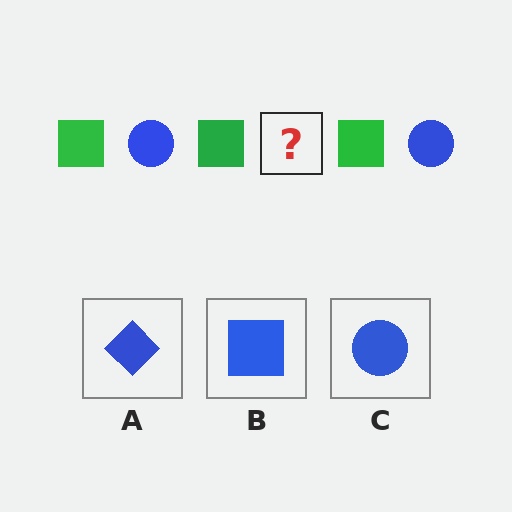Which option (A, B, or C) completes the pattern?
C.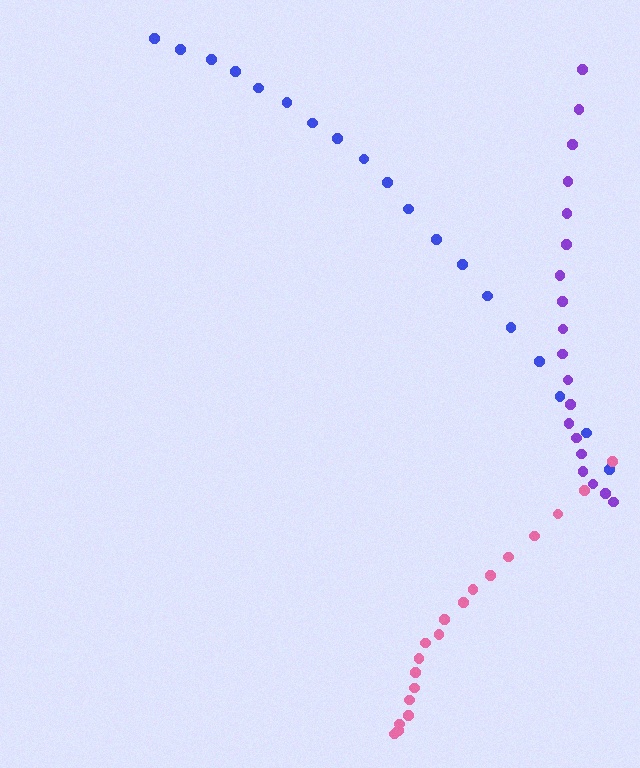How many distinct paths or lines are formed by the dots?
There are 3 distinct paths.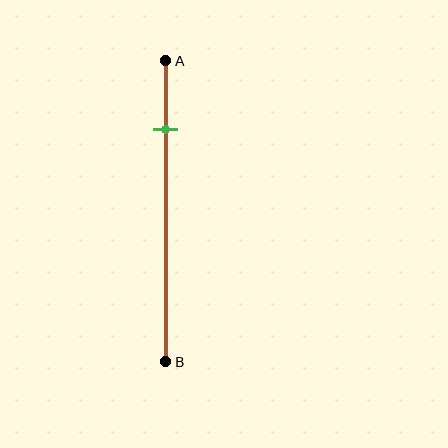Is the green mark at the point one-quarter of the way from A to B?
Yes, the mark is approximately at the one-quarter point.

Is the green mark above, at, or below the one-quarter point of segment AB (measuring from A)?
The green mark is approximately at the one-quarter point of segment AB.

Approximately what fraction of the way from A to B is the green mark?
The green mark is approximately 25% of the way from A to B.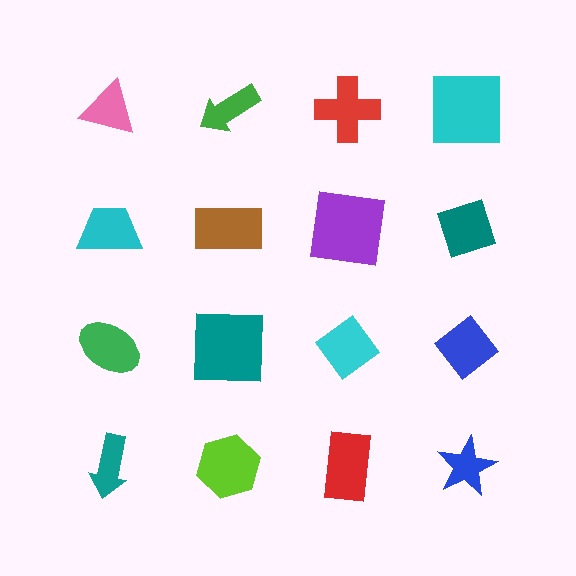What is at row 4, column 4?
A blue star.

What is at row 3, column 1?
A green ellipse.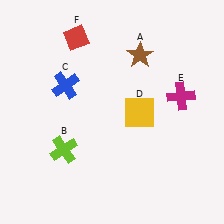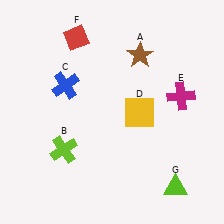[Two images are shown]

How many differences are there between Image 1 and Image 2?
There is 1 difference between the two images.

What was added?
A lime triangle (G) was added in Image 2.